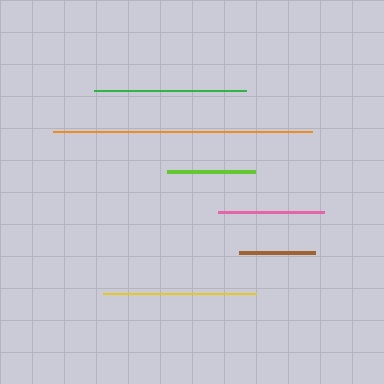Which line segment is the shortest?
The brown line is the shortest at approximately 76 pixels.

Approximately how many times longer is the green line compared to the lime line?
The green line is approximately 1.7 times the length of the lime line.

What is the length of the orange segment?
The orange segment is approximately 259 pixels long.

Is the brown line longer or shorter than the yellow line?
The yellow line is longer than the brown line.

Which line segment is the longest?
The orange line is the longest at approximately 259 pixels.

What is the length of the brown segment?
The brown segment is approximately 76 pixels long.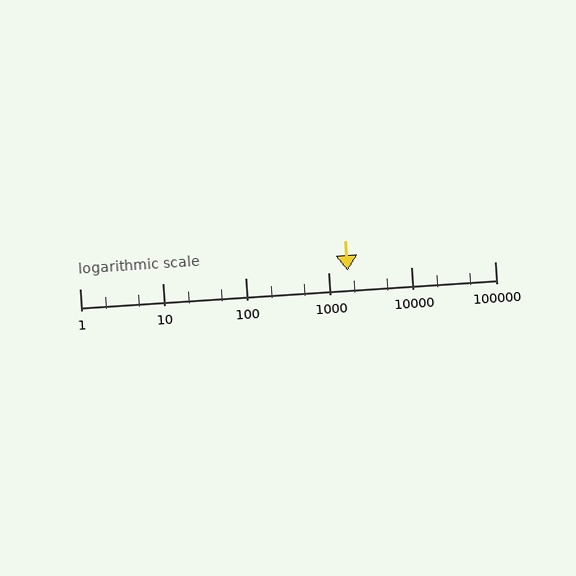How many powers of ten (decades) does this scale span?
The scale spans 5 decades, from 1 to 100000.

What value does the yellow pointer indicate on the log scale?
The pointer indicates approximately 1700.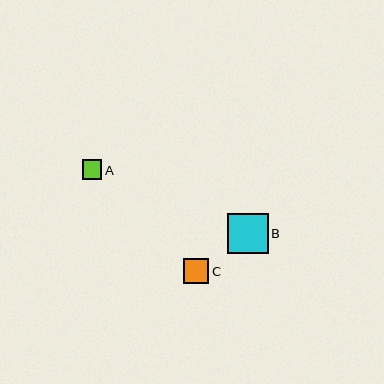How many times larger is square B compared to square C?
Square B is approximately 1.6 times the size of square C.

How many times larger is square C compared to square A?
Square C is approximately 1.3 times the size of square A.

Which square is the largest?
Square B is the largest with a size of approximately 40 pixels.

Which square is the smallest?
Square A is the smallest with a size of approximately 20 pixels.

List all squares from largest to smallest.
From largest to smallest: B, C, A.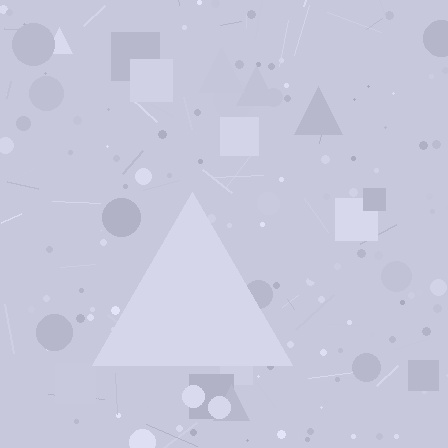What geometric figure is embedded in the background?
A triangle is embedded in the background.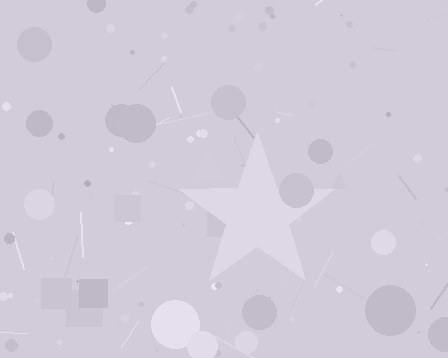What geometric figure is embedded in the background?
A star is embedded in the background.